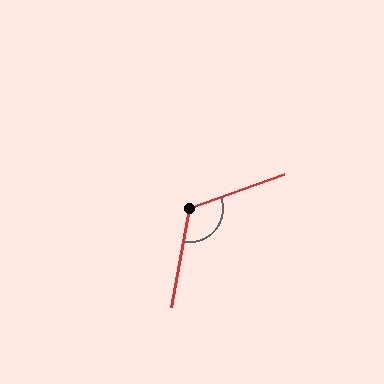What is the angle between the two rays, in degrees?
Approximately 120 degrees.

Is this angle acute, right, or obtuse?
It is obtuse.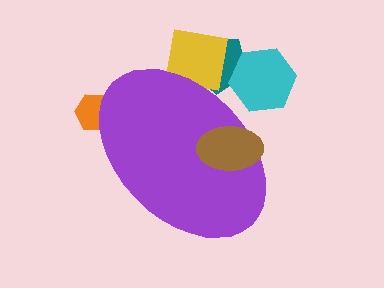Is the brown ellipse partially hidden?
No, the brown ellipse is fully visible.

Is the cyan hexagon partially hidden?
No, the cyan hexagon is fully visible.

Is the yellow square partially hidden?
Yes, the yellow square is partially hidden behind the purple ellipse.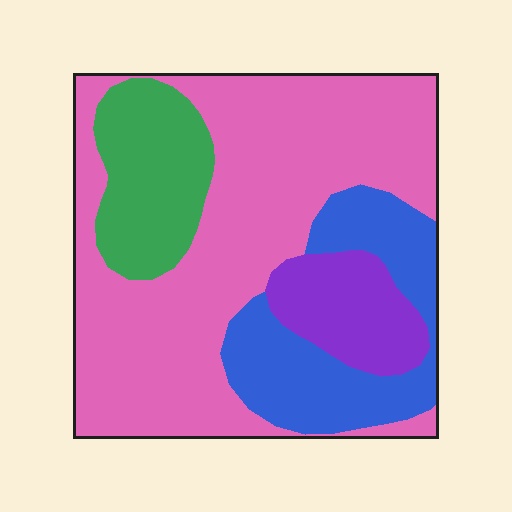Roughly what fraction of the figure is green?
Green covers roughly 15% of the figure.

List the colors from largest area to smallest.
From largest to smallest: pink, blue, green, purple.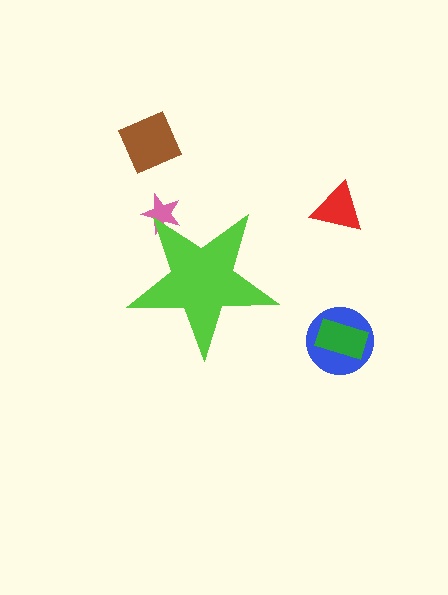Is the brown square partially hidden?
No, the brown square is fully visible.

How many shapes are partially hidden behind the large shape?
1 shape is partially hidden.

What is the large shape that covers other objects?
A lime star.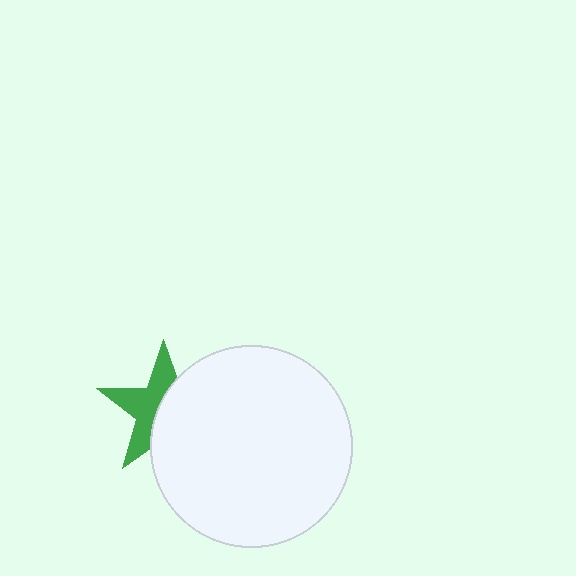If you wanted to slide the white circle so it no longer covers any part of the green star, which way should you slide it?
Slide it right — that is the most direct way to separate the two shapes.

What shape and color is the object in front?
The object in front is a white circle.